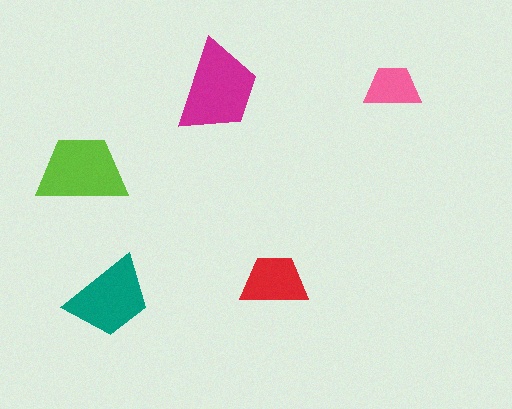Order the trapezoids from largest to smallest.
the magenta one, the lime one, the teal one, the red one, the pink one.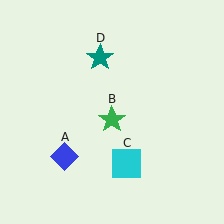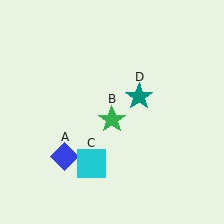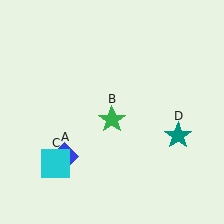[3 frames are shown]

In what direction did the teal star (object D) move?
The teal star (object D) moved down and to the right.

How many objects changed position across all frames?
2 objects changed position: cyan square (object C), teal star (object D).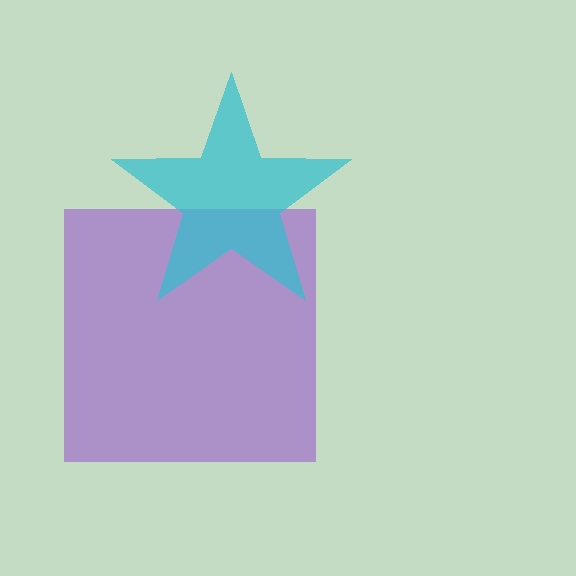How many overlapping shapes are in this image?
There are 2 overlapping shapes in the image.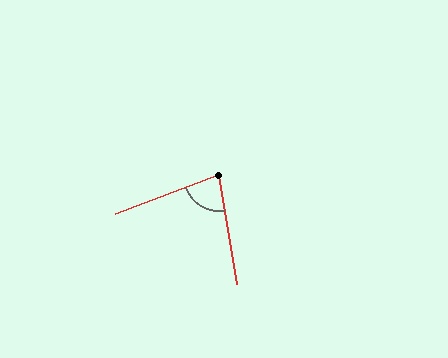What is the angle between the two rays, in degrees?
Approximately 79 degrees.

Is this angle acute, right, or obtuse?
It is acute.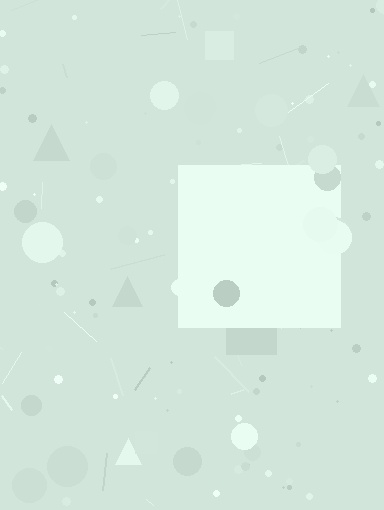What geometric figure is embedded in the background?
A square is embedded in the background.